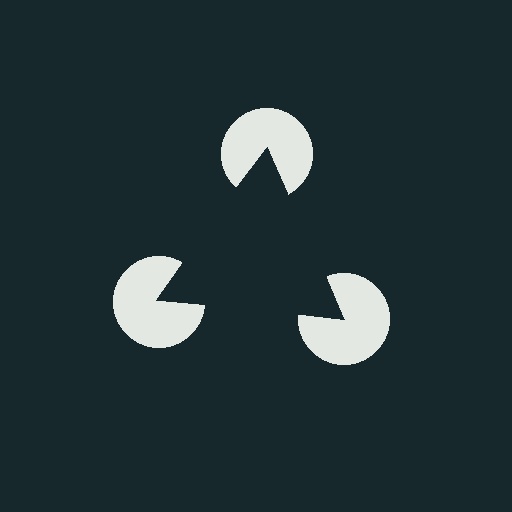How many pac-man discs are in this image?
There are 3 — one at each vertex of the illusory triangle.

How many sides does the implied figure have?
3 sides.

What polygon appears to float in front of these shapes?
An illusory triangle — its edges are inferred from the aligned wedge cuts in the pac-man discs, not physically drawn.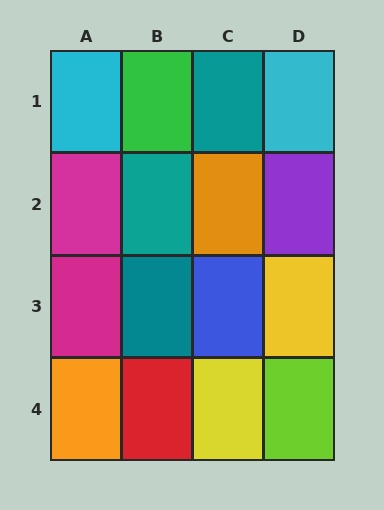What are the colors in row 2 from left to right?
Magenta, teal, orange, purple.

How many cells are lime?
1 cell is lime.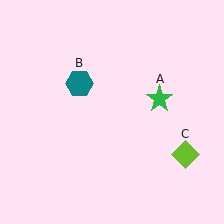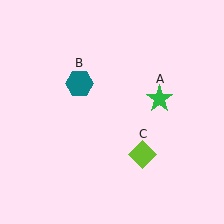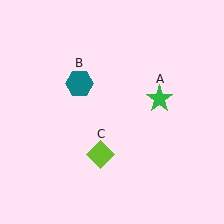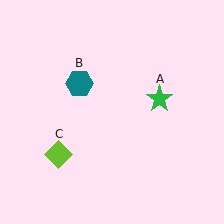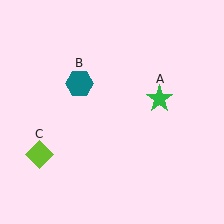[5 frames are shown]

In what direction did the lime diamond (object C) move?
The lime diamond (object C) moved left.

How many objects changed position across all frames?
1 object changed position: lime diamond (object C).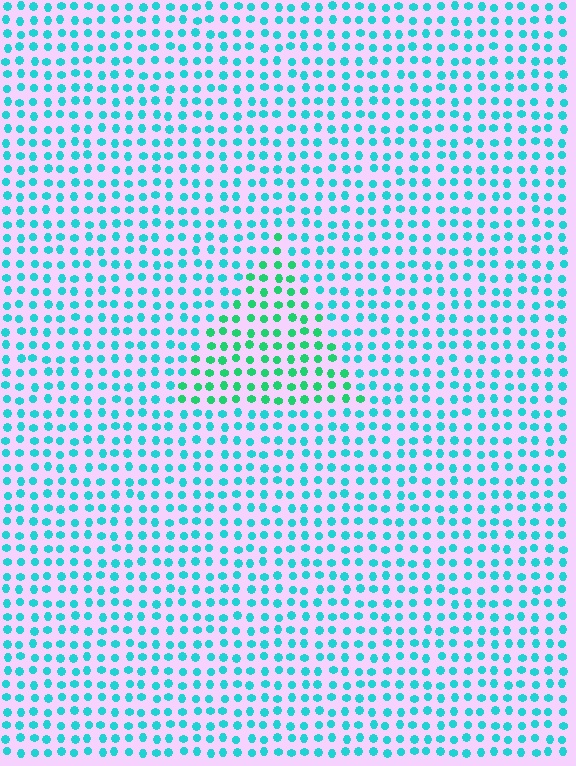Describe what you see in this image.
The image is filled with small cyan elements in a uniform arrangement. A triangle-shaped region is visible where the elements are tinted to a slightly different hue, forming a subtle color boundary.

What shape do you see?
I see a triangle.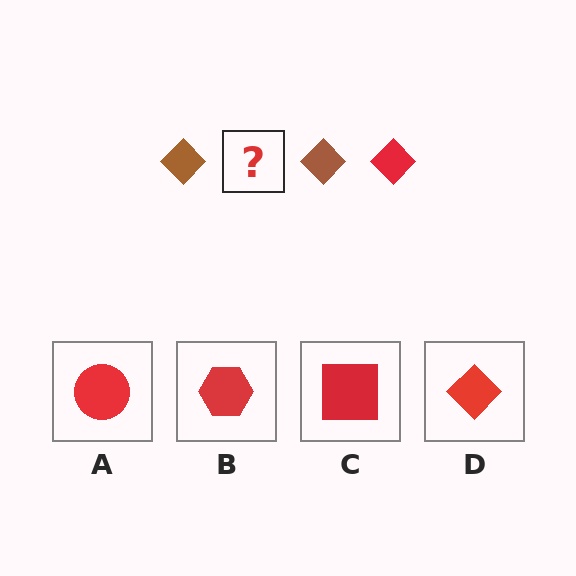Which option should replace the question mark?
Option D.